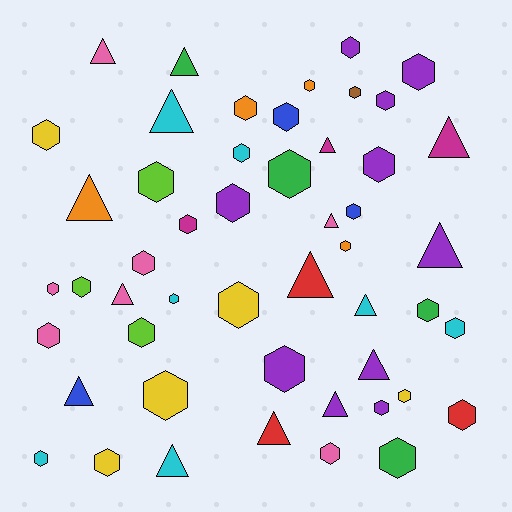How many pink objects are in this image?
There are 7 pink objects.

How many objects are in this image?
There are 50 objects.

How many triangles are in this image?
There are 16 triangles.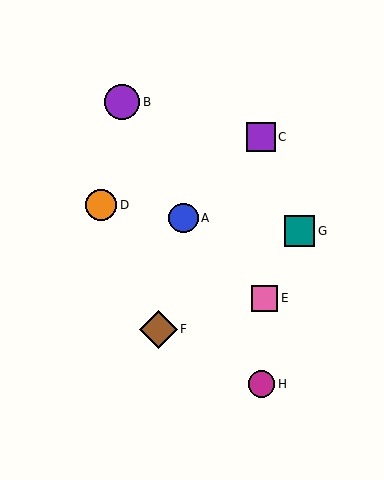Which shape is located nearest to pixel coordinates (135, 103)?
The purple circle (labeled B) at (122, 102) is nearest to that location.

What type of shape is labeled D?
Shape D is an orange circle.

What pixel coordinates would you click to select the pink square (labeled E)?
Click at (264, 298) to select the pink square E.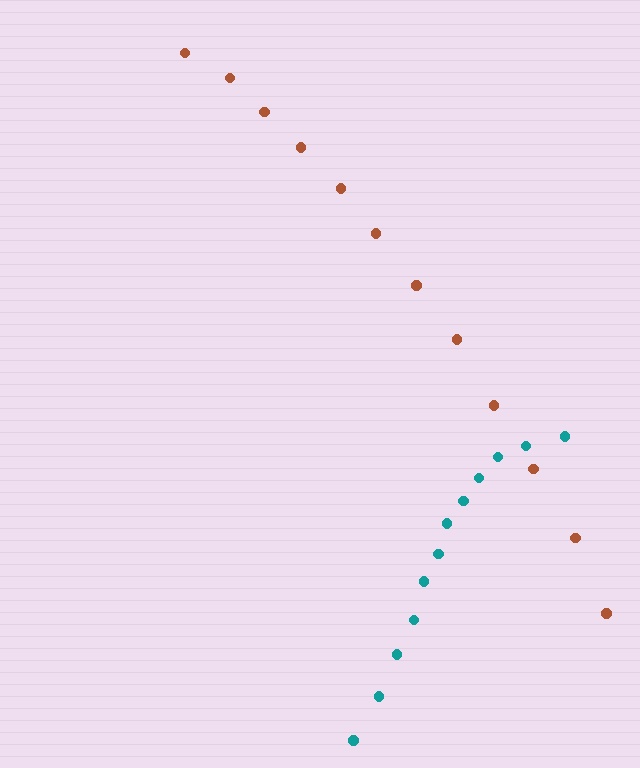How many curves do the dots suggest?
There are 2 distinct paths.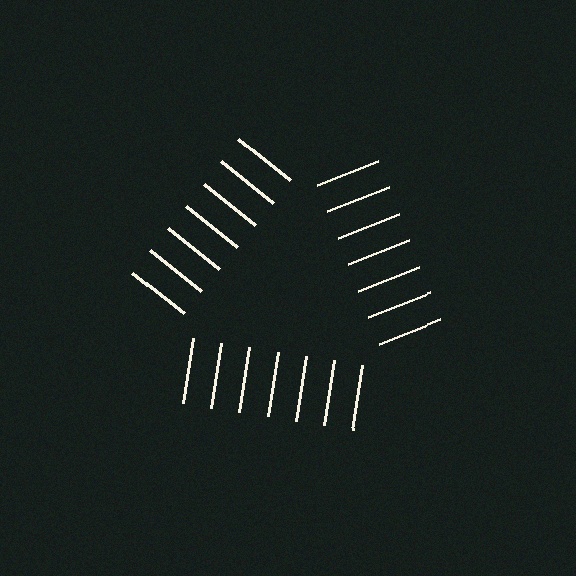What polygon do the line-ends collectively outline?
An illusory triangle — the line segments terminate on its edges but no continuous stroke is drawn.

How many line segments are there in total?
21 — 7 along each of the 3 edges.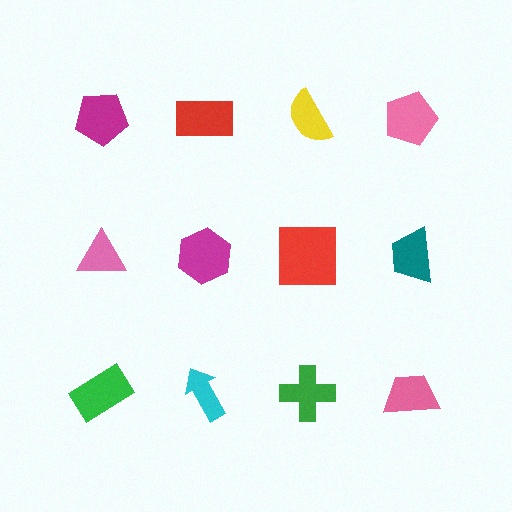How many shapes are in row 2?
4 shapes.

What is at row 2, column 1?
A pink triangle.